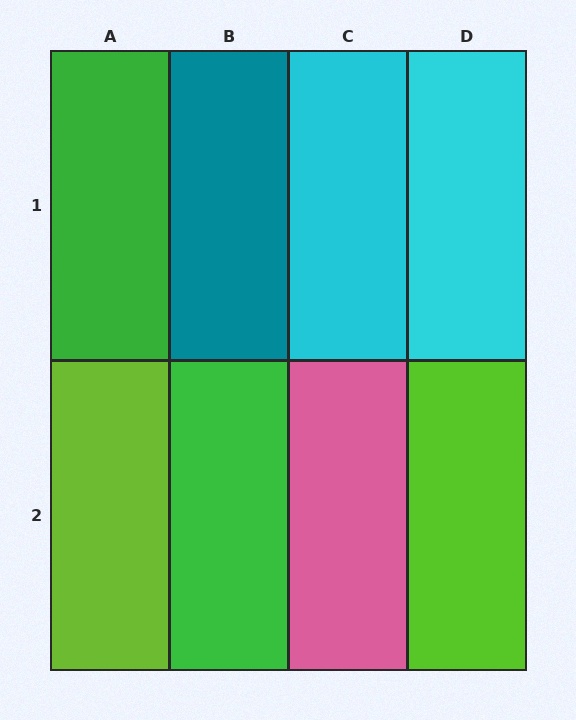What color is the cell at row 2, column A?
Lime.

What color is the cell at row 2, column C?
Pink.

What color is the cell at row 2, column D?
Lime.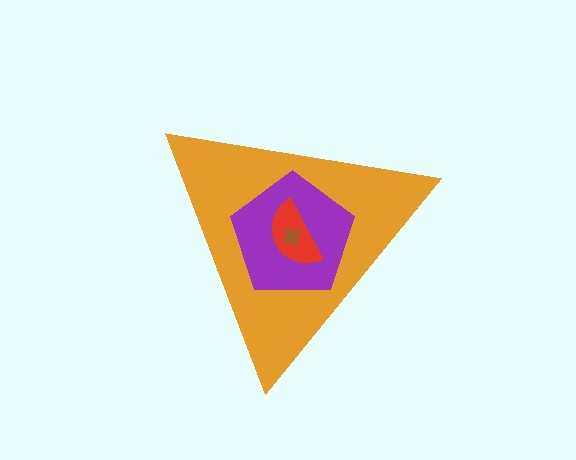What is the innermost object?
The brown cross.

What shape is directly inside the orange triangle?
The purple pentagon.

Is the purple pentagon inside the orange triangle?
Yes.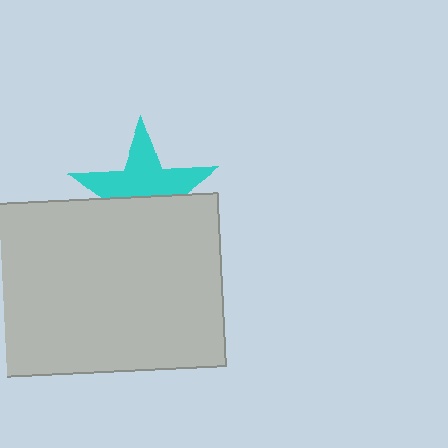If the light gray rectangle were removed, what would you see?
You would see the complete cyan star.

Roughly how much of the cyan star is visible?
About half of it is visible (roughly 54%).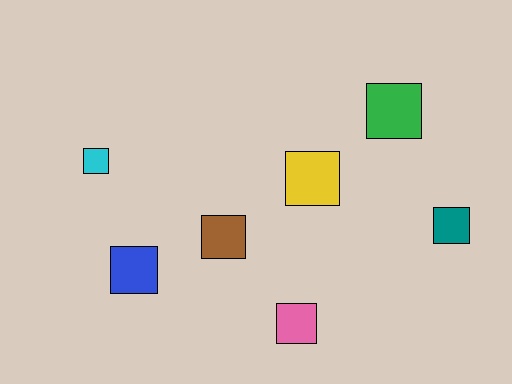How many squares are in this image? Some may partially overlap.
There are 7 squares.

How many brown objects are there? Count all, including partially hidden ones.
There is 1 brown object.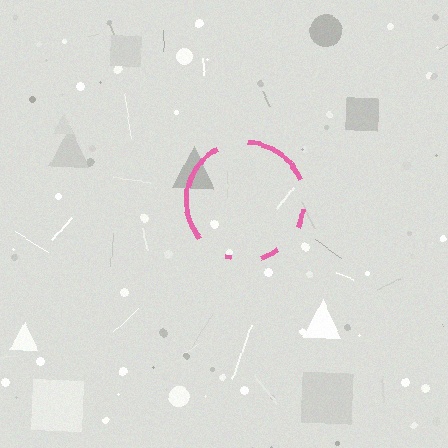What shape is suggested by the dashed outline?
The dashed outline suggests a circle.